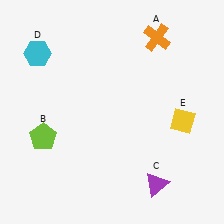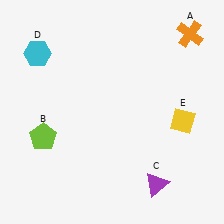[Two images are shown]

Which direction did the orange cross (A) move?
The orange cross (A) moved right.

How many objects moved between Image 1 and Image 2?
1 object moved between the two images.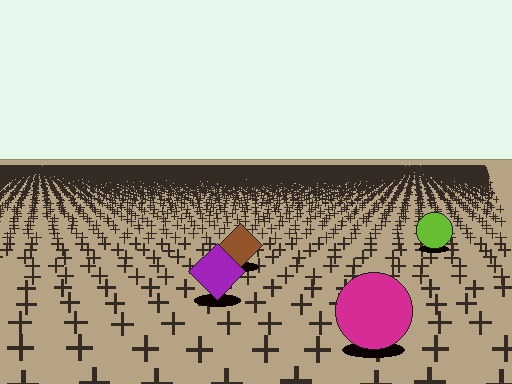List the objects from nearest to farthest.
From nearest to farthest: the magenta circle, the purple diamond, the brown diamond, the lime circle.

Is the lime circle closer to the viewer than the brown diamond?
No. The brown diamond is closer — you can tell from the texture gradient: the ground texture is coarser near it.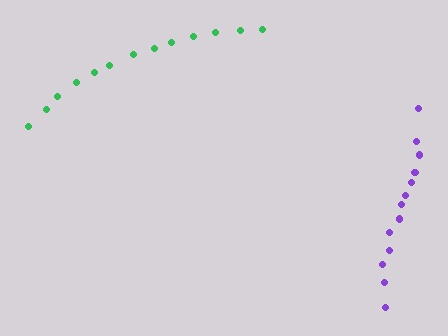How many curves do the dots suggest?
There are 2 distinct paths.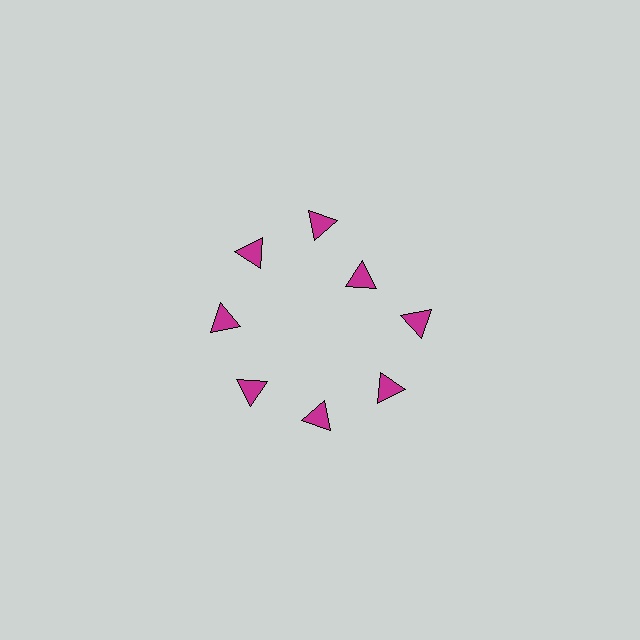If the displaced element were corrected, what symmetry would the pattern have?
It would have 8-fold rotational symmetry — the pattern would map onto itself every 45 degrees.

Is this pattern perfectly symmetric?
No. The 8 magenta triangles are arranged in a ring, but one element near the 2 o'clock position is pulled inward toward the center, breaking the 8-fold rotational symmetry.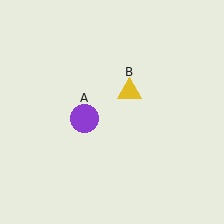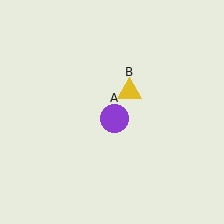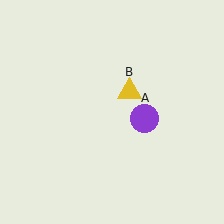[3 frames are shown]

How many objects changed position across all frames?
1 object changed position: purple circle (object A).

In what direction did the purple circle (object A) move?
The purple circle (object A) moved right.